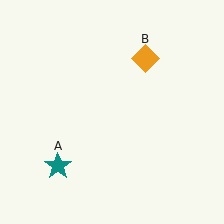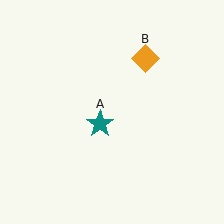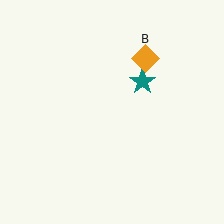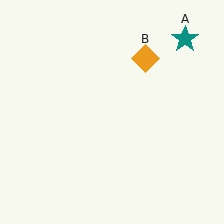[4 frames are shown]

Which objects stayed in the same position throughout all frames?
Orange diamond (object B) remained stationary.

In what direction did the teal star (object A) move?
The teal star (object A) moved up and to the right.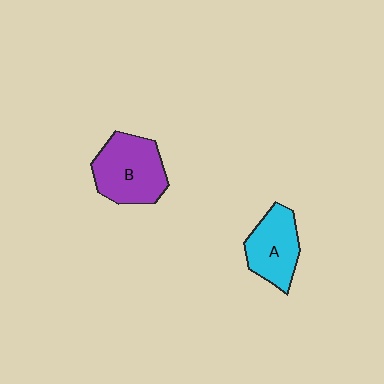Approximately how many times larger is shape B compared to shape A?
Approximately 1.3 times.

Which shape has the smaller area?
Shape A (cyan).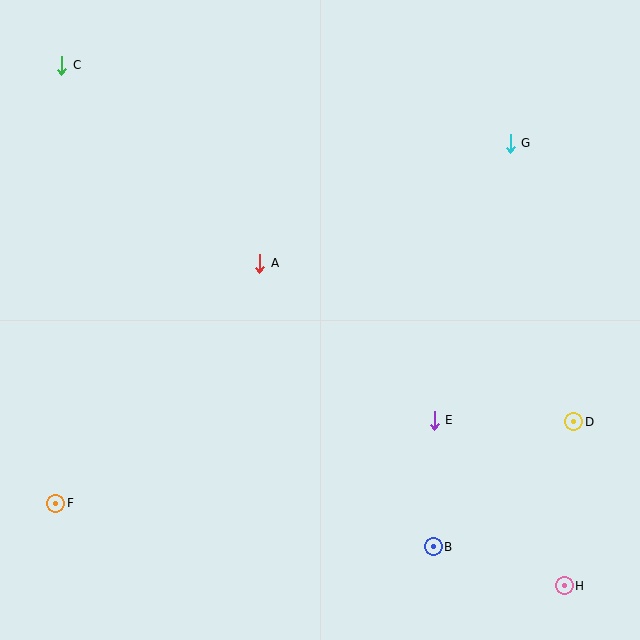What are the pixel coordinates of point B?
Point B is at (433, 547).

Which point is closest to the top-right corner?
Point G is closest to the top-right corner.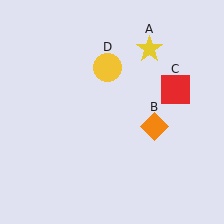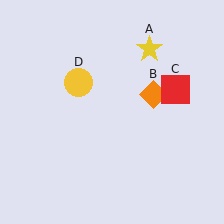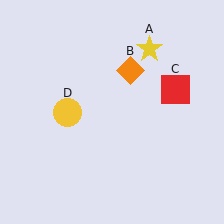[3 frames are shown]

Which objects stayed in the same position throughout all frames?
Yellow star (object A) and red square (object C) remained stationary.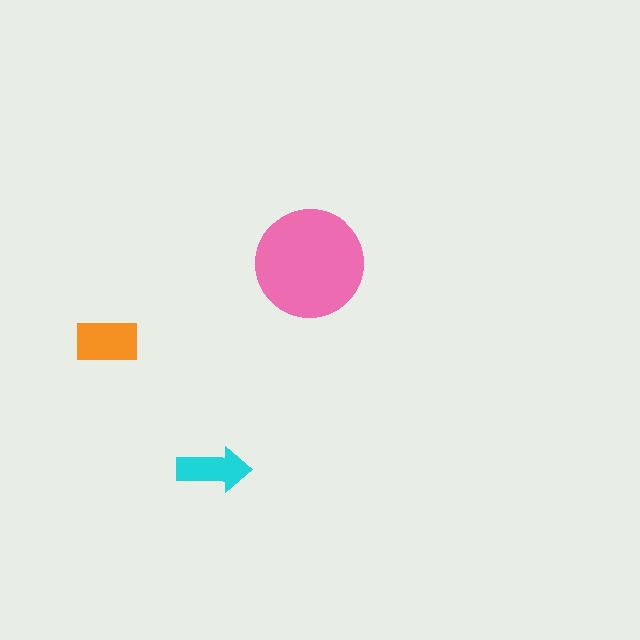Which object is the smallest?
The cyan arrow.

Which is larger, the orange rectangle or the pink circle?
The pink circle.